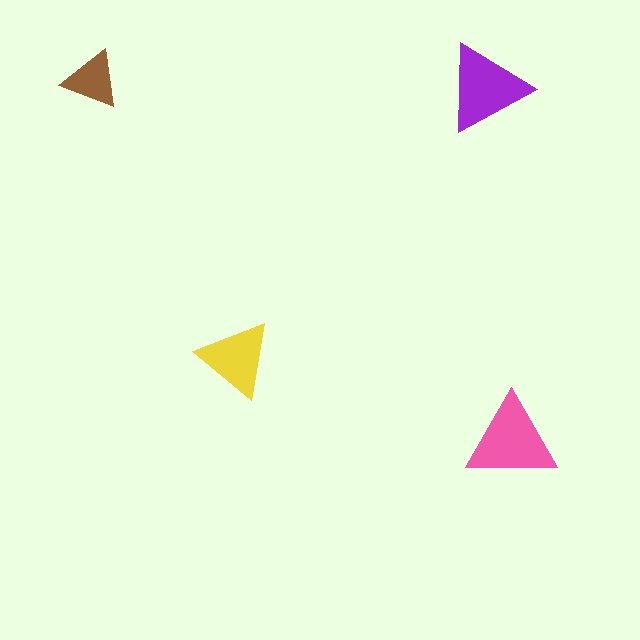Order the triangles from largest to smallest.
the pink one, the purple one, the yellow one, the brown one.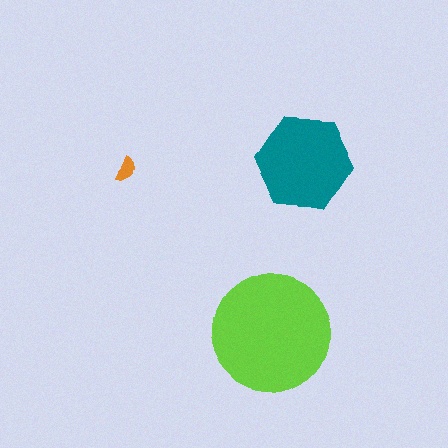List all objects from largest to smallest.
The lime circle, the teal hexagon, the orange semicircle.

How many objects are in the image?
There are 3 objects in the image.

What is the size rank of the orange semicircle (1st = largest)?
3rd.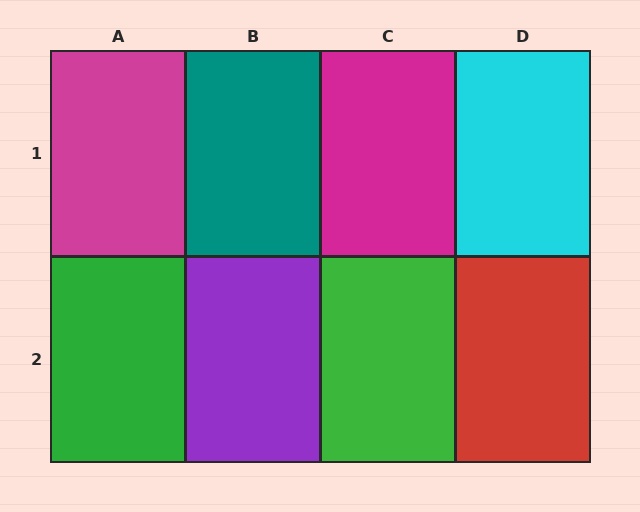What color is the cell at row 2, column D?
Red.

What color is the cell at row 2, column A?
Green.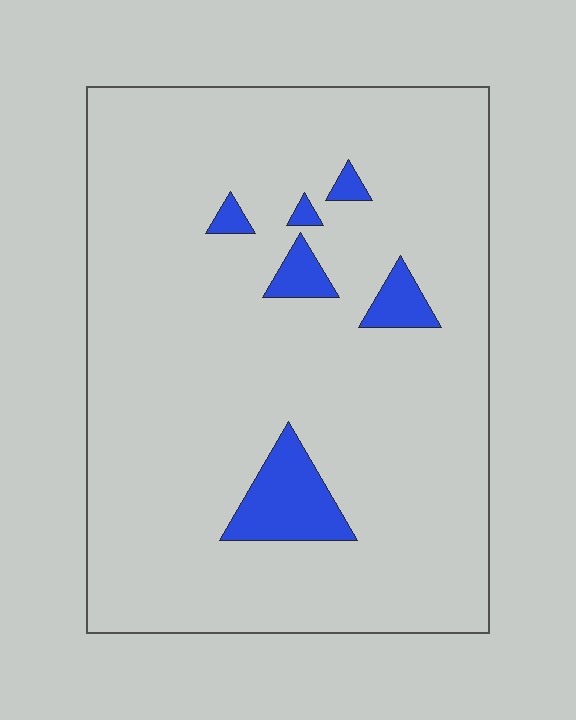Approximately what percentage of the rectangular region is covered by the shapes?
Approximately 10%.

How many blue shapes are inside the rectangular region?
6.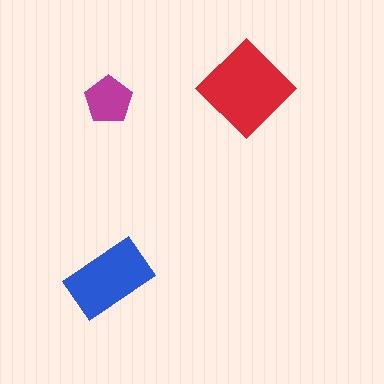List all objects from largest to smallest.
The red diamond, the blue rectangle, the magenta pentagon.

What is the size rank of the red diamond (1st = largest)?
1st.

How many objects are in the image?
There are 3 objects in the image.